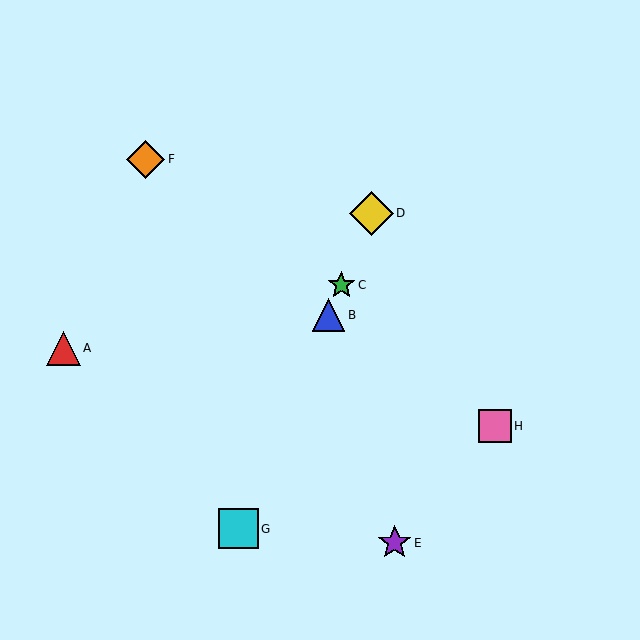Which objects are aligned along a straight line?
Objects B, C, D, G are aligned along a straight line.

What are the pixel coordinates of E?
Object E is at (395, 543).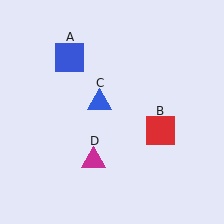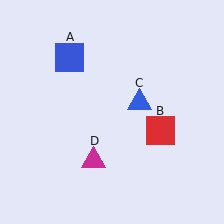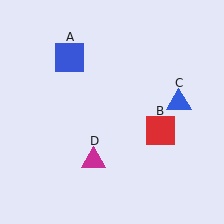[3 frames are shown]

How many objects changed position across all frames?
1 object changed position: blue triangle (object C).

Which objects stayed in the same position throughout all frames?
Blue square (object A) and red square (object B) and magenta triangle (object D) remained stationary.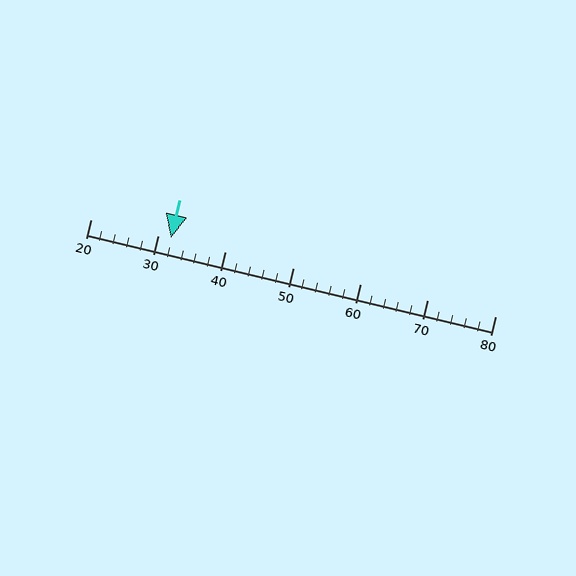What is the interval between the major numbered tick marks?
The major tick marks are spaced 10 units apart.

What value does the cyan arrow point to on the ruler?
The cyan arrow points to approximately 32.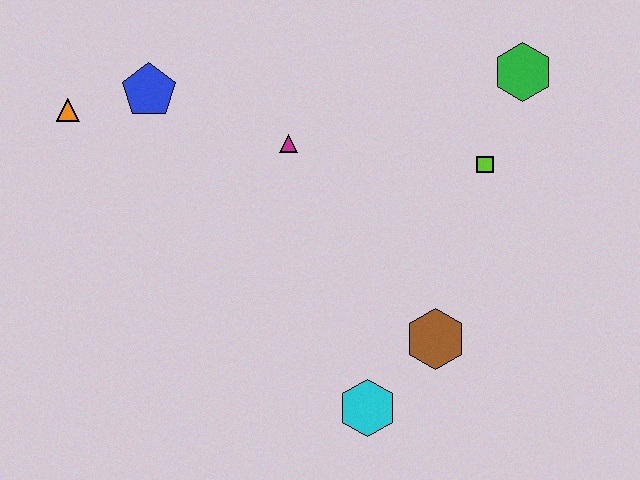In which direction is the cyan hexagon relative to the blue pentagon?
The cyan hexagon is below the blue pentagon.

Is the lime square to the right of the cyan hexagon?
Yes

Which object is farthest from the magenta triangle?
The cyan hexagon is farthest from the magenta triangle.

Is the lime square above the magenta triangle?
No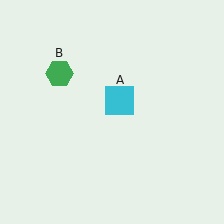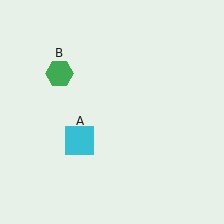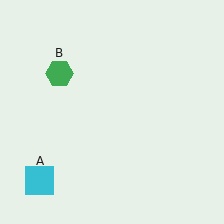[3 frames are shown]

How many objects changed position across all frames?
1 object changed position: cyan square (object A).